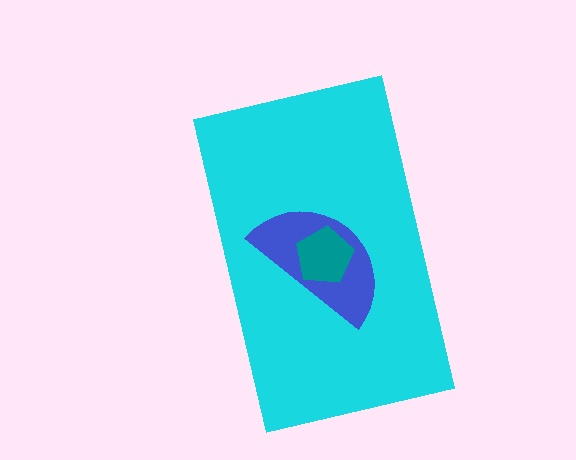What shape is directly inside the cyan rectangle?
The blue semicircle.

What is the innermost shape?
The teal pentagon.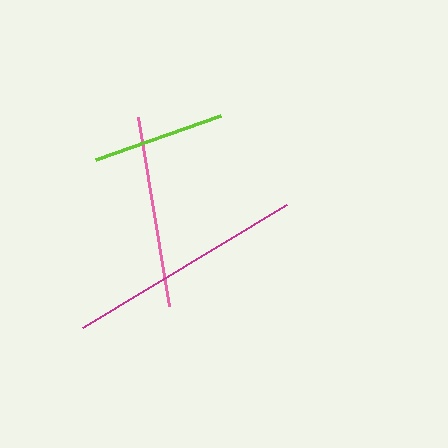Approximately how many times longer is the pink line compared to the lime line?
The pink line is approximately 1.4 times the length of the lime line.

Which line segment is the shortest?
The lime line is the shortest at approximately 132 pixels.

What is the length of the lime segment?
The lime segment is approximately 132 pixels long.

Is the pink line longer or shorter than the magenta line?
The magenta line is longer than the pink line.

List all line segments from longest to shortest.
From longest to shortest: magenta, pink, lime.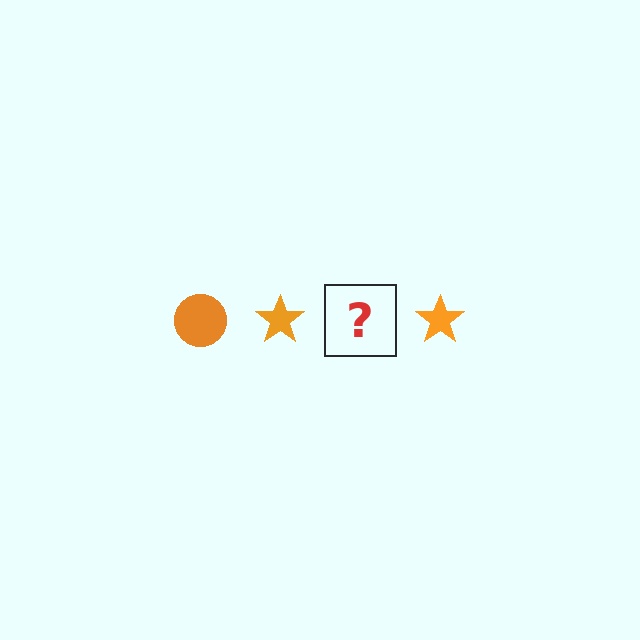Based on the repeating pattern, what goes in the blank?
The blank should be an orange circle.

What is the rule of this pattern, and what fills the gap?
The rule is that the pattern cycles through circle, star shapes in orange. The gap should be filled with an orange circle.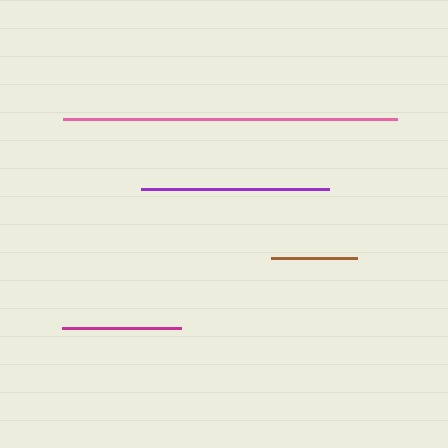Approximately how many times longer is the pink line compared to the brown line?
The pink line is approximately 3.9 times the length of the brown line.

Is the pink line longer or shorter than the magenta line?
The pink line is longer than the magenta line.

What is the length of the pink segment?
The pink segment is approximately 334 pixels long.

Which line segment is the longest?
The pink line is the longest at approximately 334 pixels.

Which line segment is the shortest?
The brown line is the shortest at approximately 87 pixels.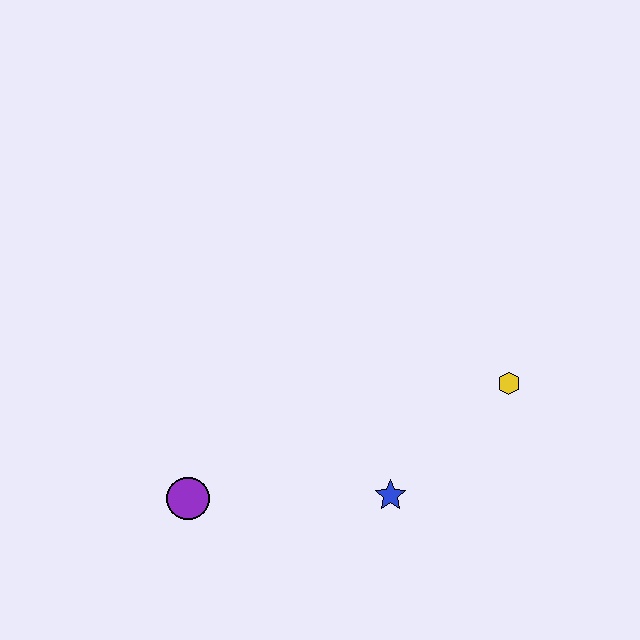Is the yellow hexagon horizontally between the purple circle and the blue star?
No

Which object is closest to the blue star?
The yellow hexagon is closest to the blue star.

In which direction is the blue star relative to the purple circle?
The blue star is to the right of the purple circle.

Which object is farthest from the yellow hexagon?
The purple circle is farthest from the yellow hexagon.